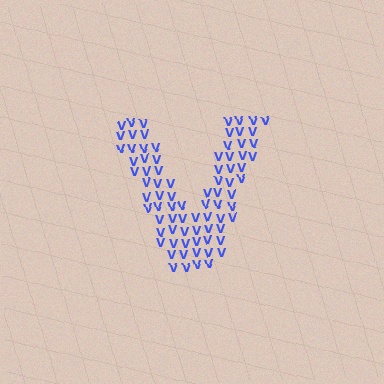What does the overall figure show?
The overall figure shows the letter V.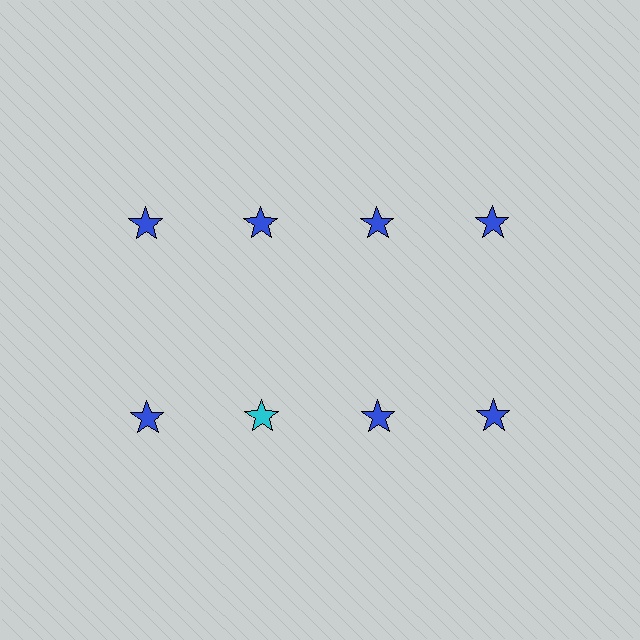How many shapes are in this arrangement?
There are 8 shapes arranged in a grid pattern.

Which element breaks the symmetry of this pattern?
The cyan star in the second row, second from left column breaks the symmetry. All other shapes are blue stars.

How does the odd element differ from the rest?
It has a different color: cyan instead of blue.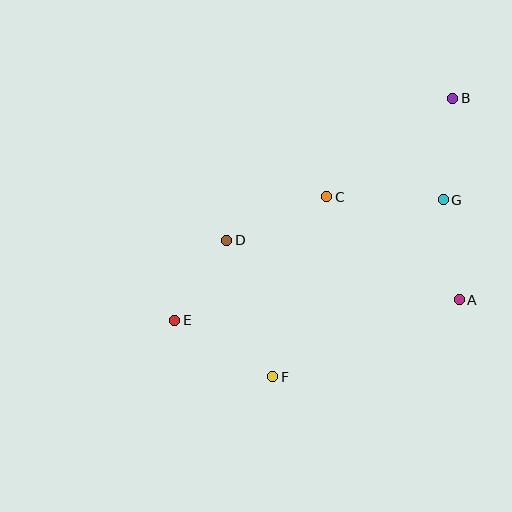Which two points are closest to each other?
Points D and E are closest to each other.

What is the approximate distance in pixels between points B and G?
The distance between B and G is approximately 102 pixels.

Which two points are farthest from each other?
Points B and E are farthest from each other.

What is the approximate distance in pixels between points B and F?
The distance between B and F is approximately 332 pixels.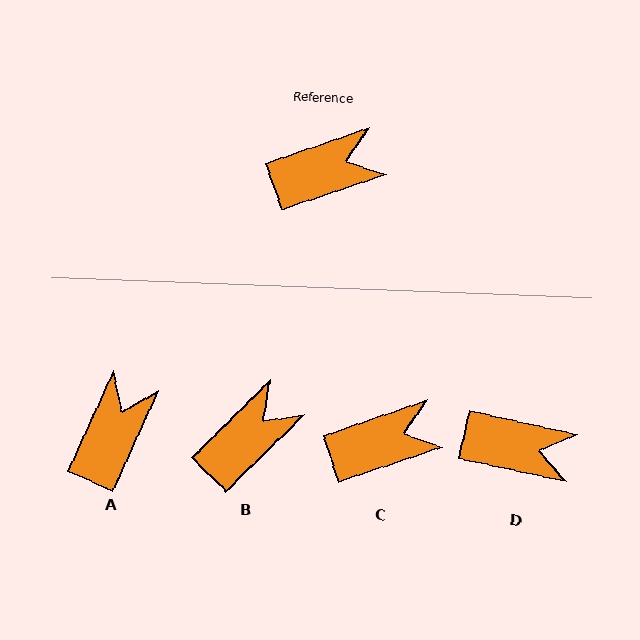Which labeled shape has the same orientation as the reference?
C.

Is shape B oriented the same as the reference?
No, it is off by about 26 degrees.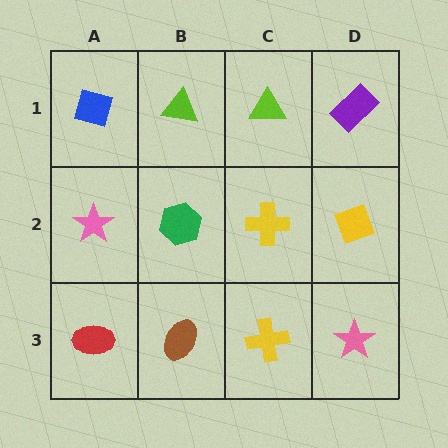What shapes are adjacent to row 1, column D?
A yellow diamond (row 2, column D), a lime triangle (row 1, column C).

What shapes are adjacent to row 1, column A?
A pink star (row 2, column A), a lime triangle (row 1, column B).